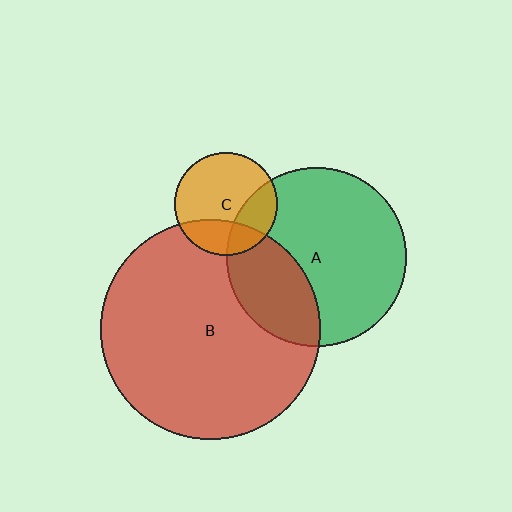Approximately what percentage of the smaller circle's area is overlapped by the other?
Approximately 25%.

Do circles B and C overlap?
Yes.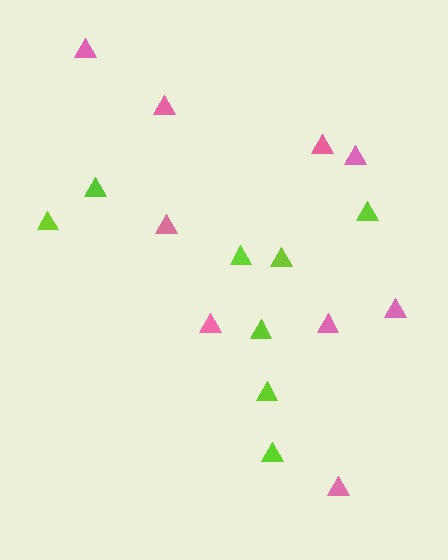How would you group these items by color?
There are 2 groups: one group of pink triangles (9) and one group of lime triangles (8).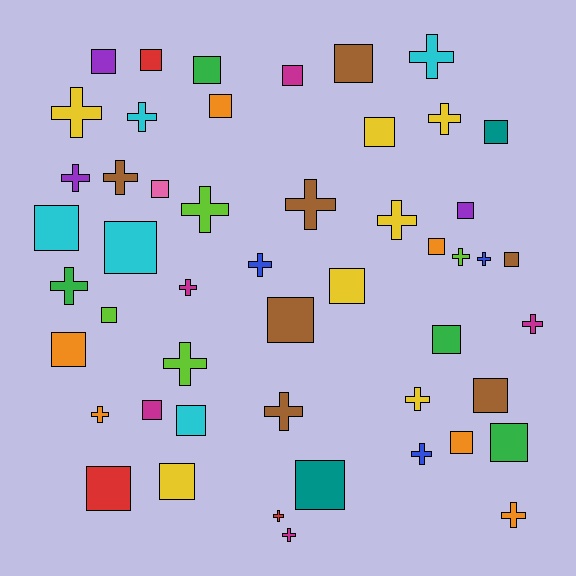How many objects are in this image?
There are 50 objects.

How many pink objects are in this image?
There is 1 pink object.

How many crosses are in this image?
There are 23 crosses.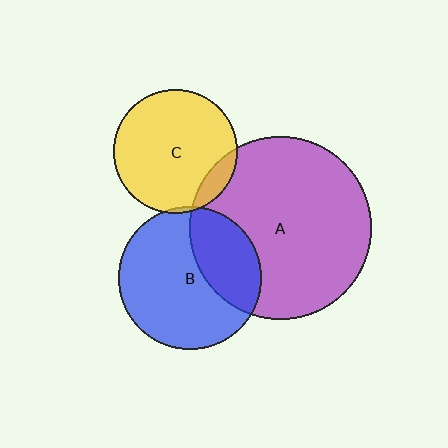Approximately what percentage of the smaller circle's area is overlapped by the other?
Approximately 10%.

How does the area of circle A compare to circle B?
Approximately 1.6 times.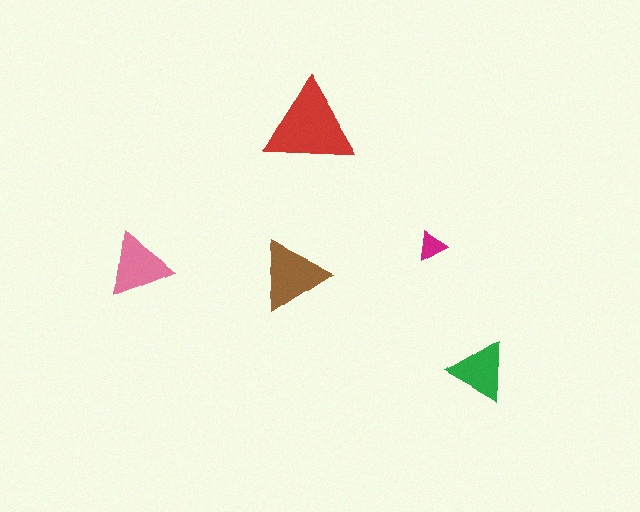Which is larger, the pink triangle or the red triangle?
The red one.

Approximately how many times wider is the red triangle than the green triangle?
About 1.5 times wider.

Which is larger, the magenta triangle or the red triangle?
The red one.